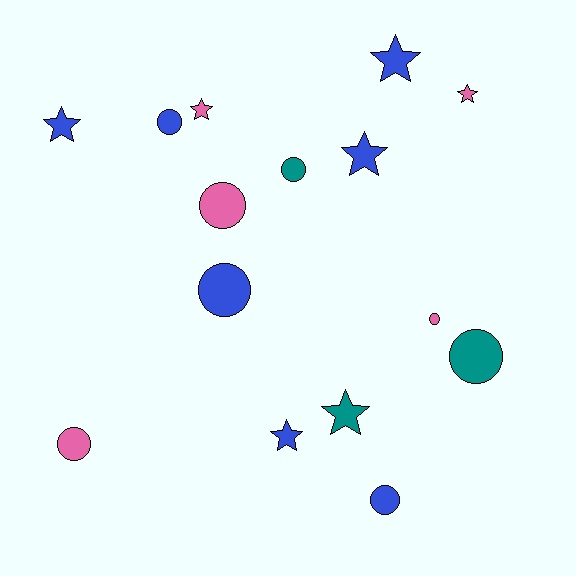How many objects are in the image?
There are 15 objects.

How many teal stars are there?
There is 1 teal star.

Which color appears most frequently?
Blue, with 7 objects.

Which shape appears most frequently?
Circle, with 8 objects.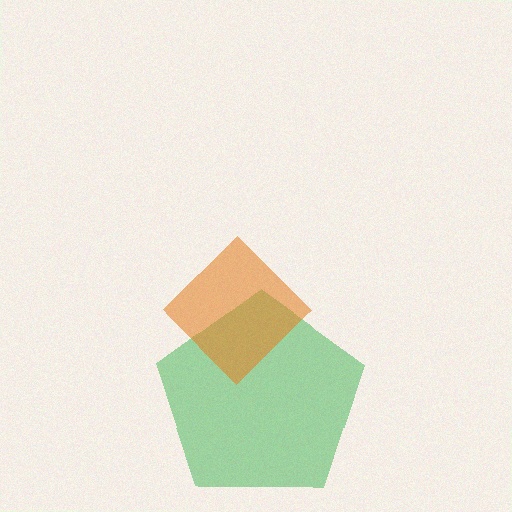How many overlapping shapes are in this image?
There are 2 overlapping shapes in the image.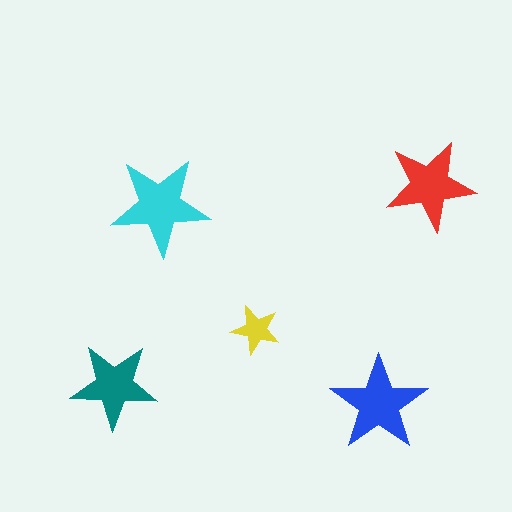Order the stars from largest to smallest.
the cyan one, the blue one, the red one, the teal one, the yellow one.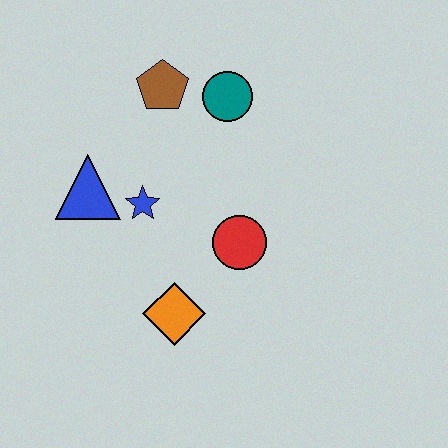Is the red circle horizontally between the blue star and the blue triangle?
No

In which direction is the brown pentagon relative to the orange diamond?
The brown pentagon is above the orange diamond.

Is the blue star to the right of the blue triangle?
Yes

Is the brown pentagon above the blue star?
Yes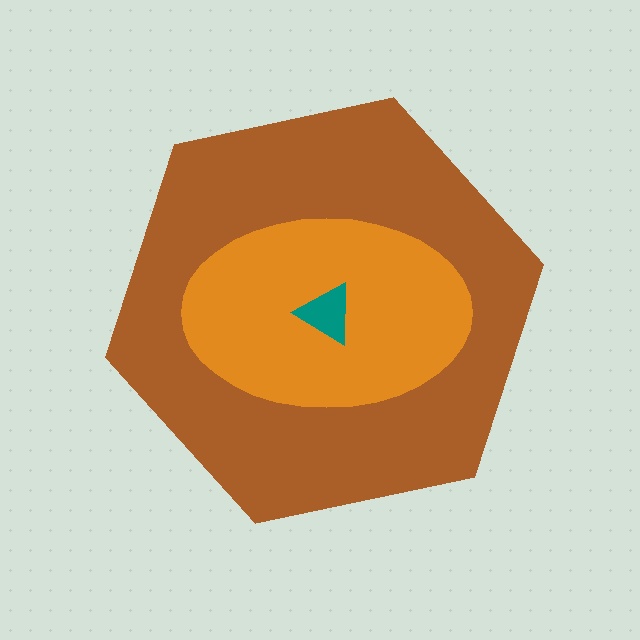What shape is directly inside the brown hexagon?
The orange ellipse.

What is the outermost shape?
The brown hexagon.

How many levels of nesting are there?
3.